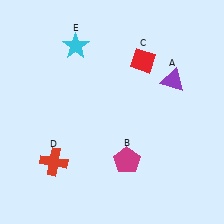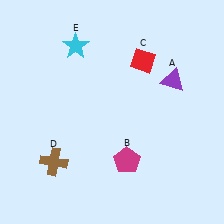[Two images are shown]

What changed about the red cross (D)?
In Image 1, D is red. In Image 2, it changed to brown.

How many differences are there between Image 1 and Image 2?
There is 1 difference between the two images.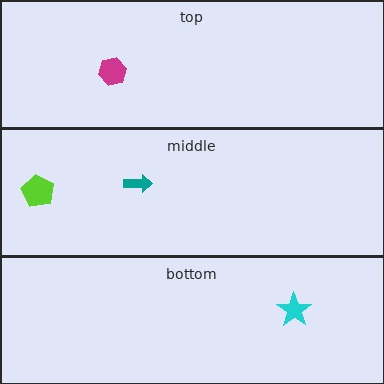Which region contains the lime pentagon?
The middle region.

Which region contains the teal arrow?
The middle region.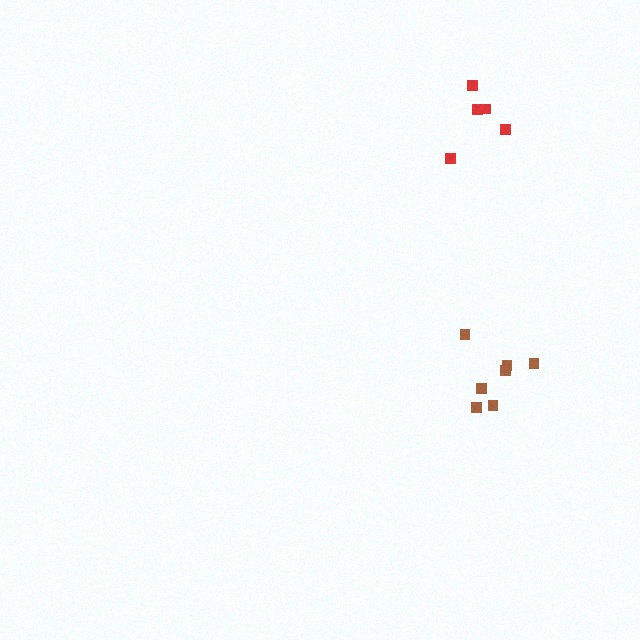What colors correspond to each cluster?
The clusters are colored: red, brown.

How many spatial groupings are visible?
There are 2 spatial groupings.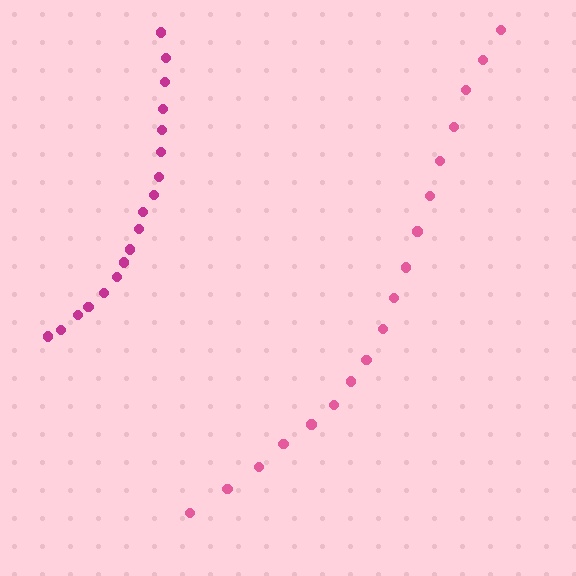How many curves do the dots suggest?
There are 2 distinct paths.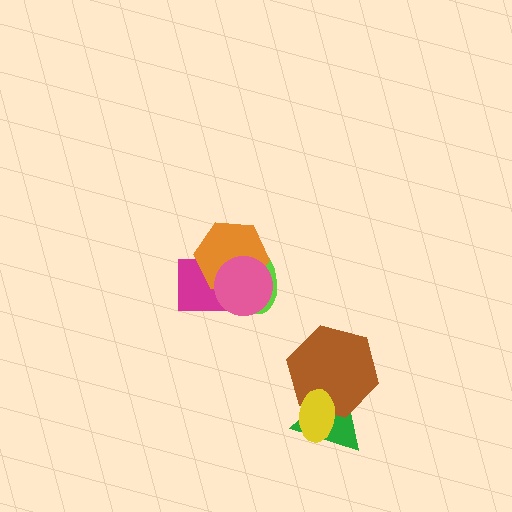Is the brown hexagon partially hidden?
Yes, it is partially covered by another shape.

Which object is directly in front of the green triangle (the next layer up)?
The brown hexagon is directly in front of the green triangle.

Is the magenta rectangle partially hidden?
Yes, it is partially covered by another shape.